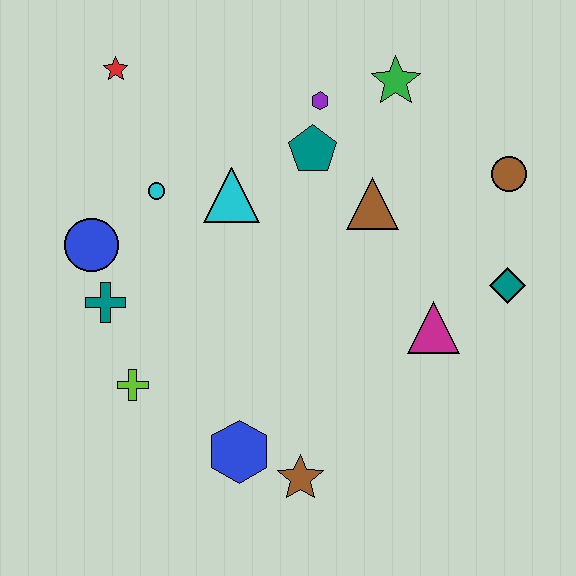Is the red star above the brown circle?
Yes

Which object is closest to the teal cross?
The blue circle is closest to the teal cross.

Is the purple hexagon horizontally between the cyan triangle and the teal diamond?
Yes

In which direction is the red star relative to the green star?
The red star is to the left of the green star.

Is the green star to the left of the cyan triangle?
No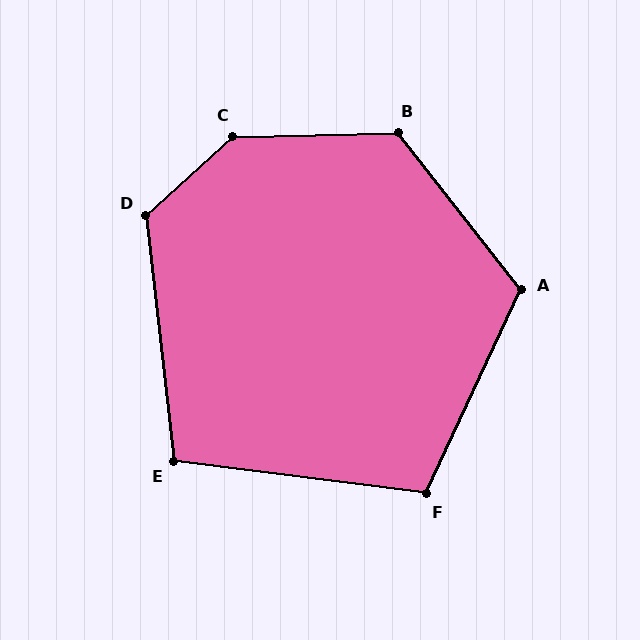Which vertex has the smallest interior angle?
E, at approximately 104 degrees.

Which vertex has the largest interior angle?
C, at approximately 139 degrees.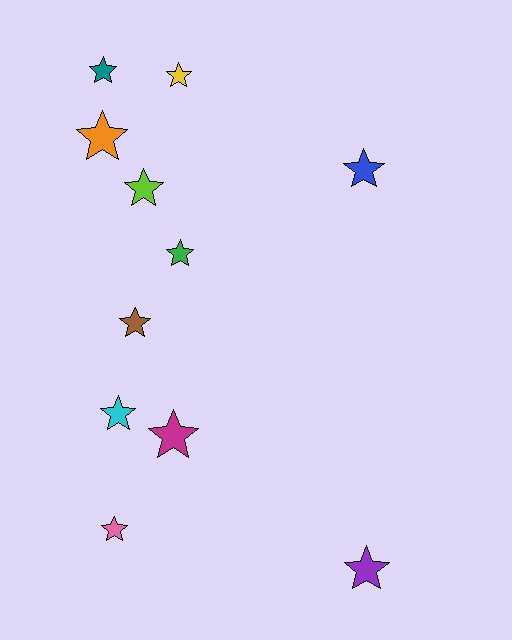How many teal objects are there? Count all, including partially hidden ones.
There is 1 teal object.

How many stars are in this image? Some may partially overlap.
There are 11 stars.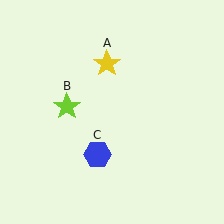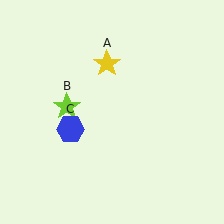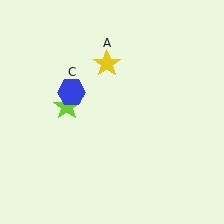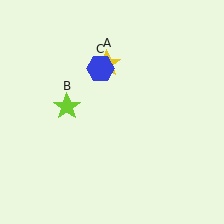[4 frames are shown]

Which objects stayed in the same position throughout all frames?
Yellow star (object A) and lime star (object B) remained stationary.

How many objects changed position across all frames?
1 object changed position: blue hexagon (object C).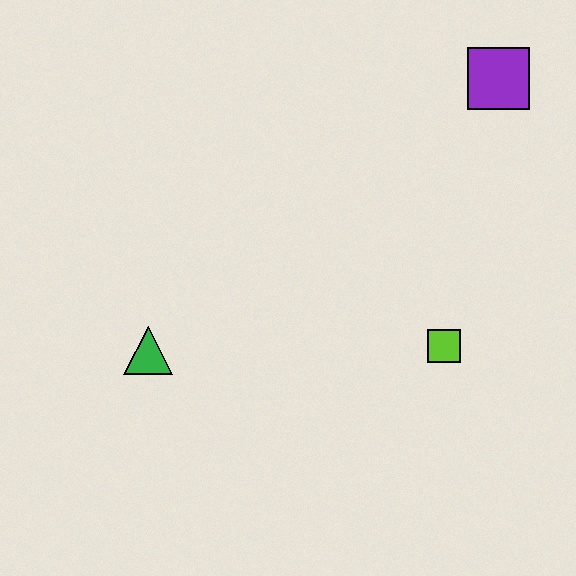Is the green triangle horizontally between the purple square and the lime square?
No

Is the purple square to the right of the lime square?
Yes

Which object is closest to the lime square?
The purple square is closest to the lime square.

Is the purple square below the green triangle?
No